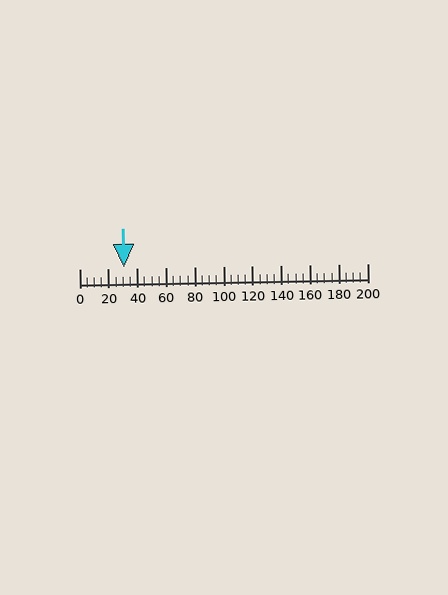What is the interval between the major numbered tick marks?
The major tick marks are spaced 20 units apart.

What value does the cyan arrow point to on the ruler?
The cyan arrow points to approximately 31.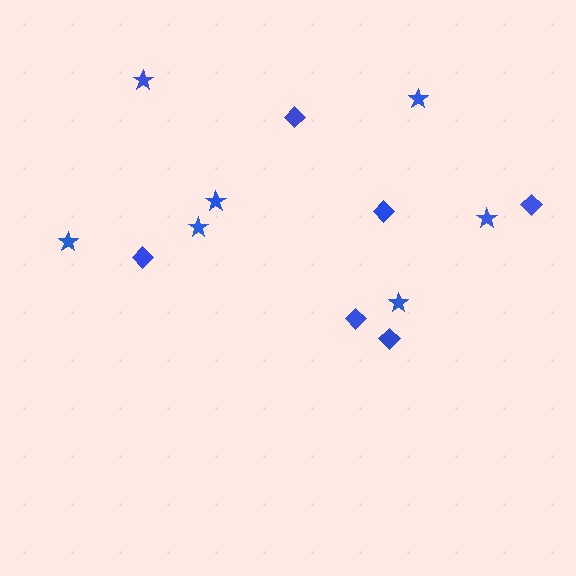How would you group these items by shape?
There are 2 groups: one group of stars (7) and one group of diamonds (6).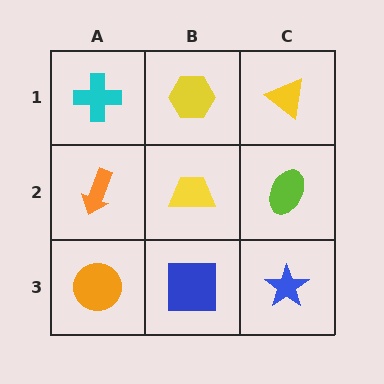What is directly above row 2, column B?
A yellow hexagon.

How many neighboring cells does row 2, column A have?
3.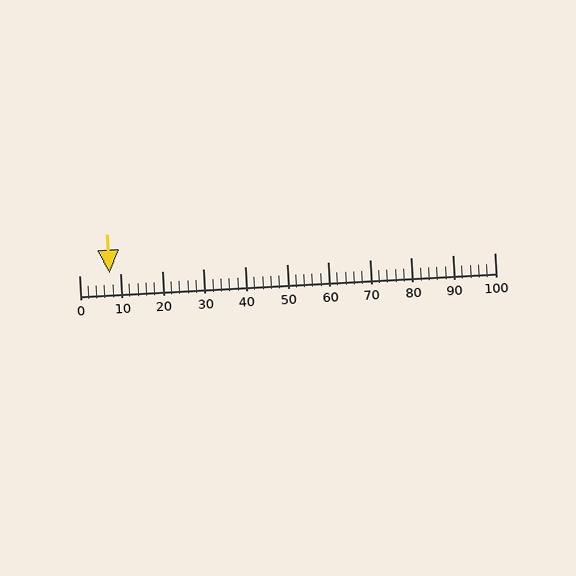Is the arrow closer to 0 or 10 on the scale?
The arrow is closer to 10.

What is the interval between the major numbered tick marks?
The major tick marks are spaced 10 units apart.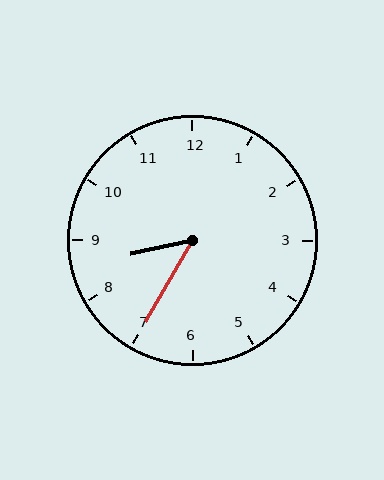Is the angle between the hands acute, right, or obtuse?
It is acute.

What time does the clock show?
8:35.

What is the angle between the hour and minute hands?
Approximately 48 degrees.